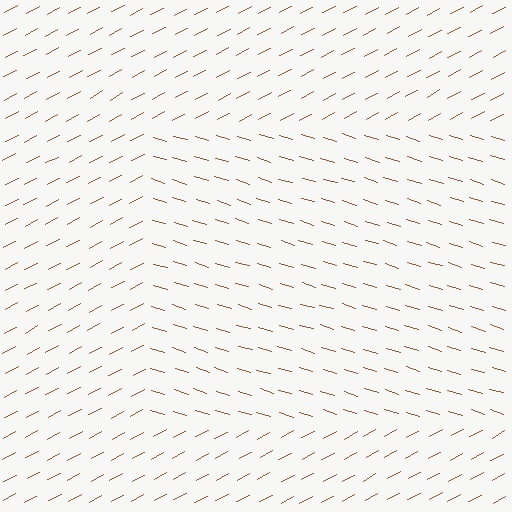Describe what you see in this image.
The image is filled with small brown line segments. A rectangle region in the image has lines oriented differently from the surrounding lines, creating a visible texture boundary.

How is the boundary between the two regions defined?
The boundary is defined purely by a change in line orientation (approximately 45 degrees difference). All lines are the same color and thickness.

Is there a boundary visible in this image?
Yes, there is a texture boundary formed by a change in line orientation.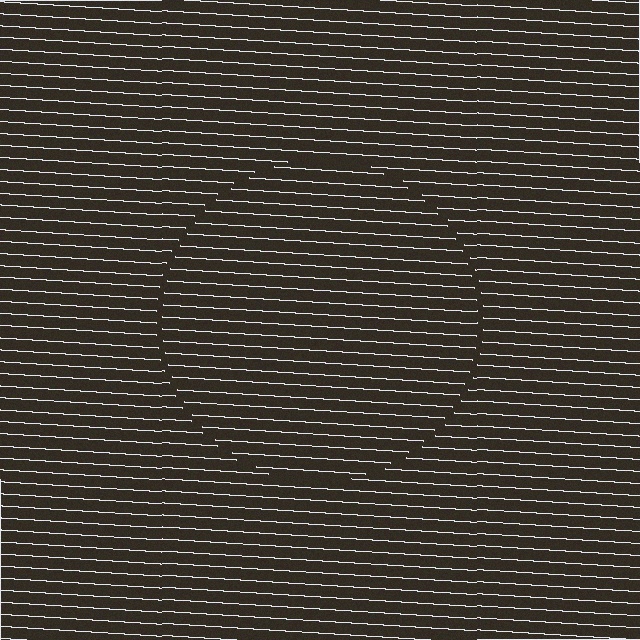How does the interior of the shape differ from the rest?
The interior of the shape contains the same grating, shifted by half a period — the contour is defined by the phase discontinuity where line-ends from the inner and outer gratings abut.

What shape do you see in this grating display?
An illusory circle. The interior of the shape contains the same grating, shifted by half a period — the contour is defined by the phase discontinuity where line-ends from the inner and outer gratings abut.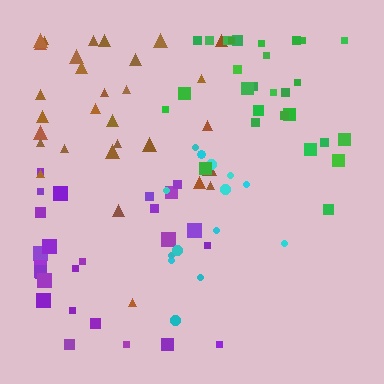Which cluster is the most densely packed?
Green.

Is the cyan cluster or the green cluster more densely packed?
Green.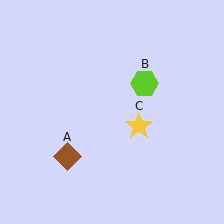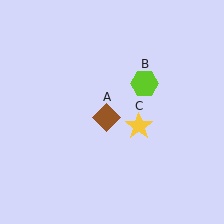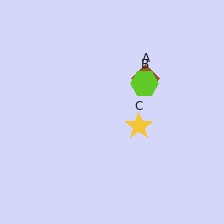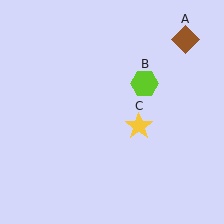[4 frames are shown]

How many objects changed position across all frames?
1 object changed position: brown diamond (object A).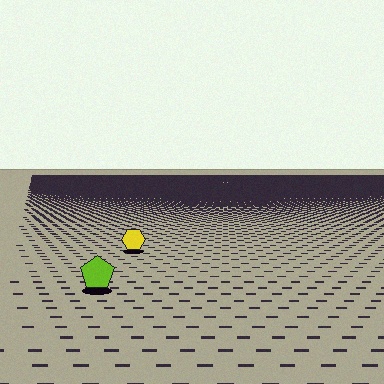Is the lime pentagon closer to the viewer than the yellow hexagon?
Yes. The lime pentagon is closer — you can tell from the texture gradient: the ground texture is coarser near it.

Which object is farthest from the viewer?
The yellow hexagon is farthest from the viewer. It appears smaller and the ground texture around it is denser.